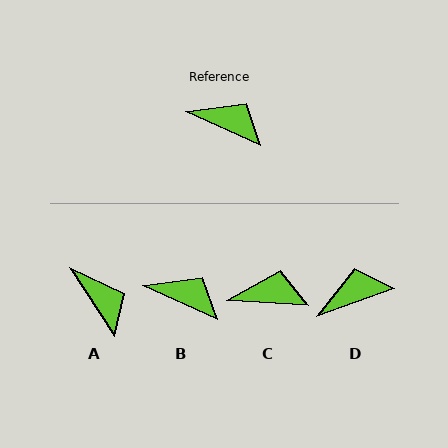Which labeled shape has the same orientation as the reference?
B.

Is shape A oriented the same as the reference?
No, it is off by about 33 degrees.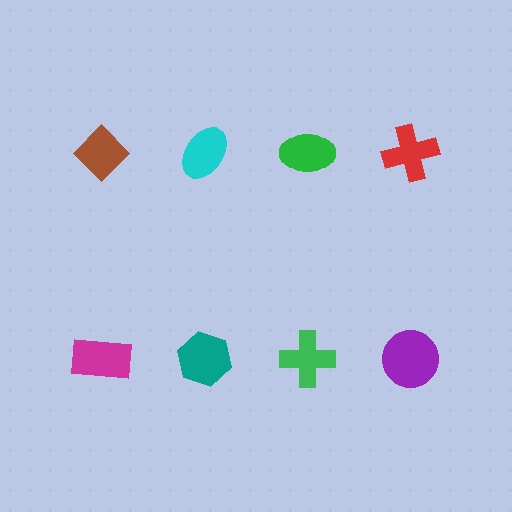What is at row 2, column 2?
A teal hexagon.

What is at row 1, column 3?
A green ellipse.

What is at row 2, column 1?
A magenta rectangle.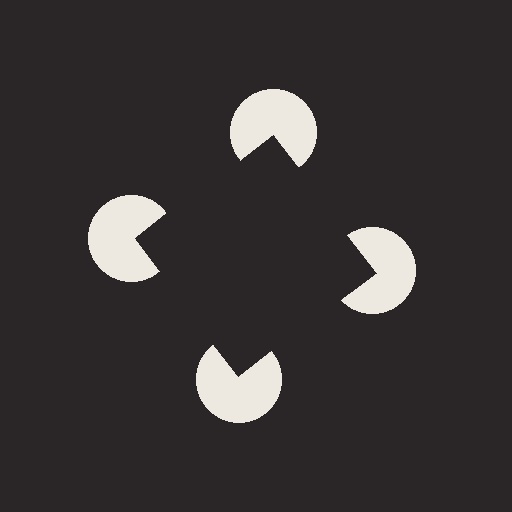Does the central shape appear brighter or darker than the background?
It typically appears slightly darker than the background, even though no actual brightness change is drawn.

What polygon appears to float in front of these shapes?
An illusory square — its edges are inferred from the aligned wedge cuts in the pac-man discs, not physically drawn.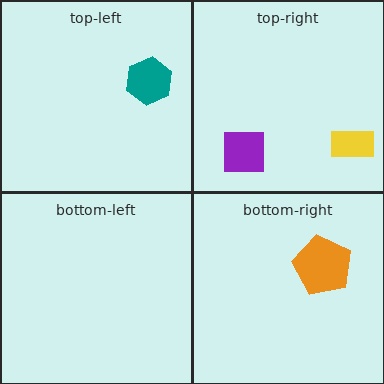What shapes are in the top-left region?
The teal hexagon.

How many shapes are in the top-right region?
2.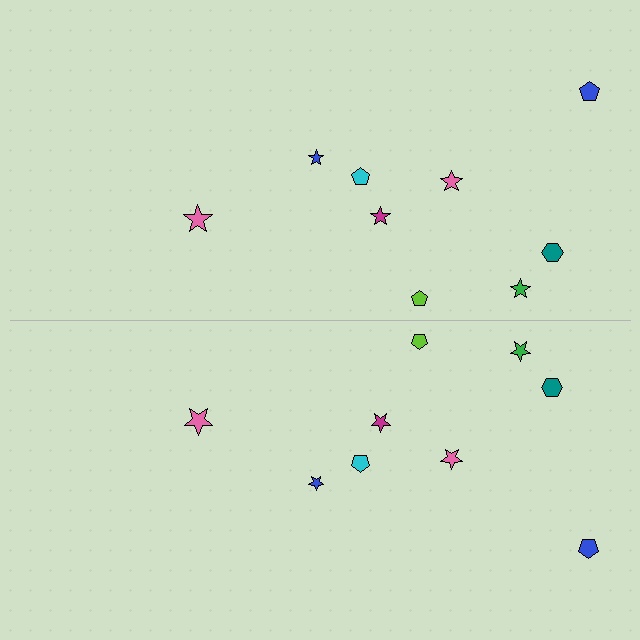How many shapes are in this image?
There are 18 shapes in this image.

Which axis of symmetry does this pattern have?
The pattern has a horizontal axis of symmetry running through the center of the image.